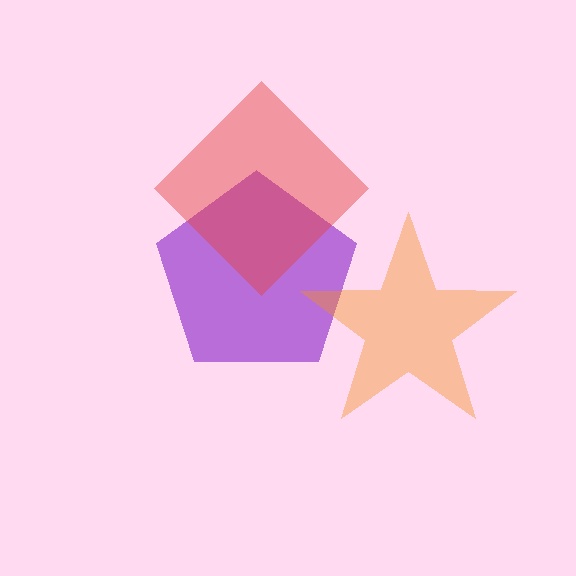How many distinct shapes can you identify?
There are 3 distinct shapes: a purple pentagon, a red diamond, an orange star.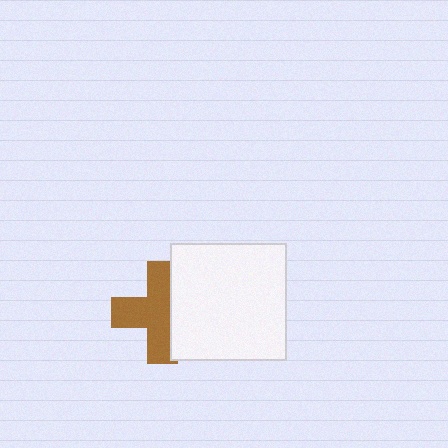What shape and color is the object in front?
The object in front is a white square.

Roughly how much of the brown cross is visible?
About half of it is visible (roughly 64%).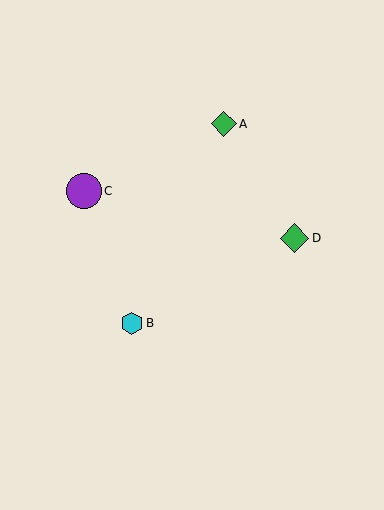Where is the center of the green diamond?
The center of the green diamond is at (224, 124).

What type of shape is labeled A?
Shape A is a green diamond.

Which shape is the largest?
The purple circle (labeled C) is the largest.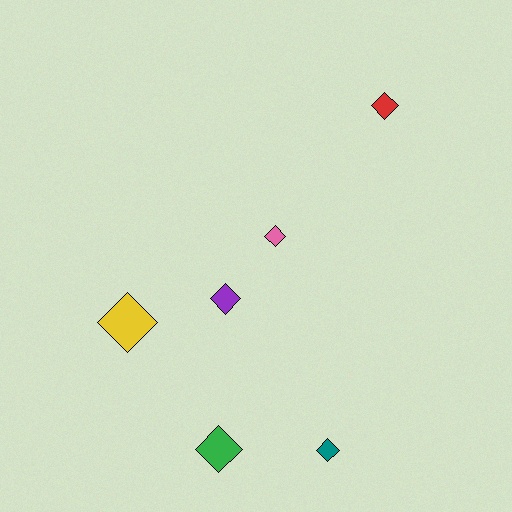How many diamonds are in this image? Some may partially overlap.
There are 6 diamonds.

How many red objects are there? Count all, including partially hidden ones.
There is 1 red object.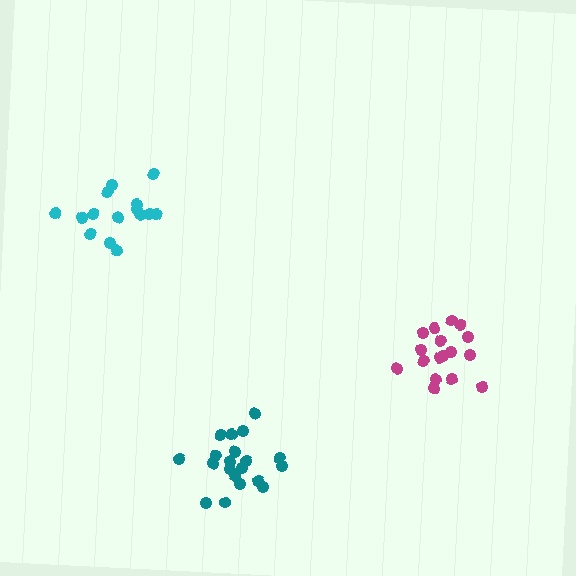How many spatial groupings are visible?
There are 3 spatial groupings.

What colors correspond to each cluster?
The clusters are colored: cyan, teal, magenta.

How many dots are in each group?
Group 1: 15 dots, Group 2: 20 dots, Group 3: 17 dots (52 total).